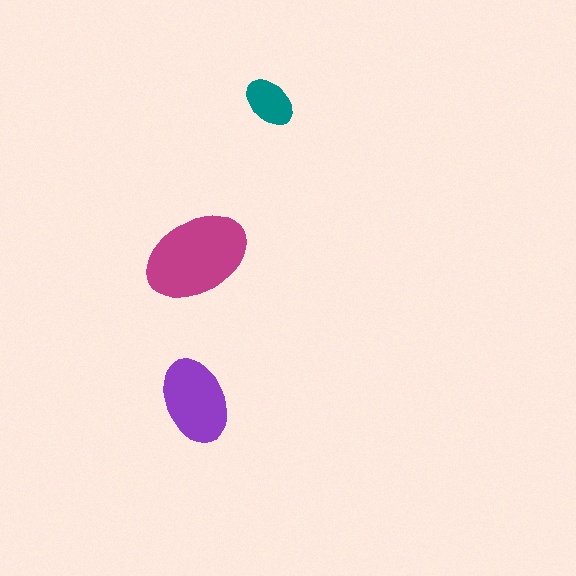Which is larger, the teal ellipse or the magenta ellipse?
The magenta one.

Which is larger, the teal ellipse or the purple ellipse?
The purple one.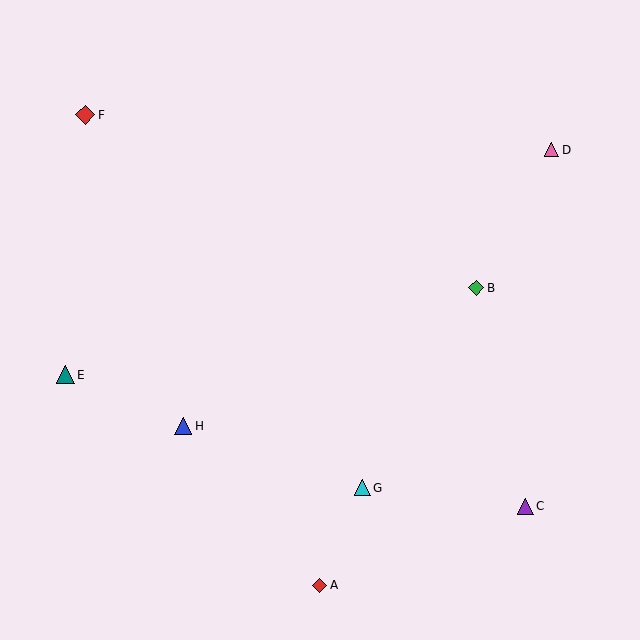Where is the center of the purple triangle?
The center of the purple triangle is at (525, 506).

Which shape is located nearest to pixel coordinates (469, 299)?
The green diamond (labeled B) at (476, 288) is nearest to that location.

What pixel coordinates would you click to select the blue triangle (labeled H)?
Click at (183, 426) to select the blue triangle H.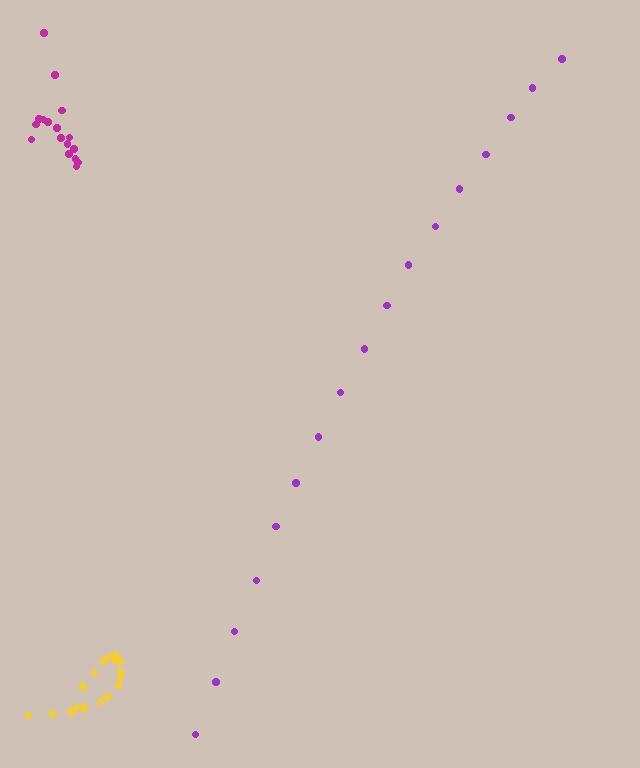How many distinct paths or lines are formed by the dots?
There are 3 distinct paths.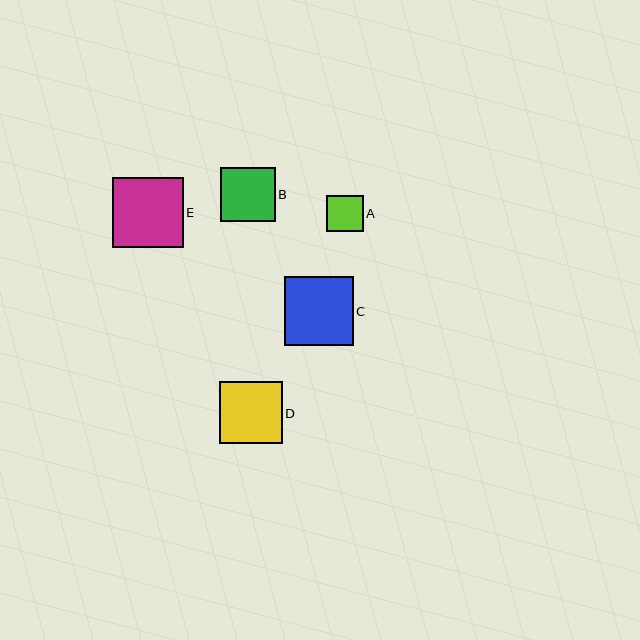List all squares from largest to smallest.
From largest to smallest: E, C, D, B, A.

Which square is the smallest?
Square A is the smallest with a size of approximately 37 pixels.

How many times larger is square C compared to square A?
Square C is approximately 1.9 times the size of square A.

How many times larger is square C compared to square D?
Square C is approximately 1.1 times the size of square D.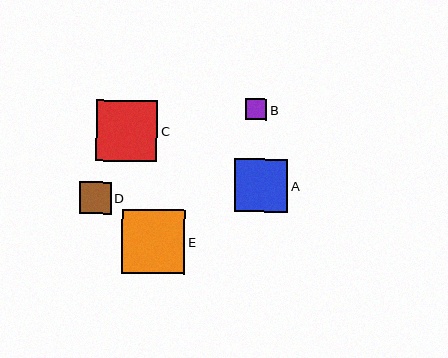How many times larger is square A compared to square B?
Square A is approximately 2.6 times the size of square B.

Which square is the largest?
Square E is the largest with a size of approximately 63 pixels.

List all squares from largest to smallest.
From largest to smallest: E, C, A, D, B.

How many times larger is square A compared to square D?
Square A is approximately 1.7 times the size of square D.